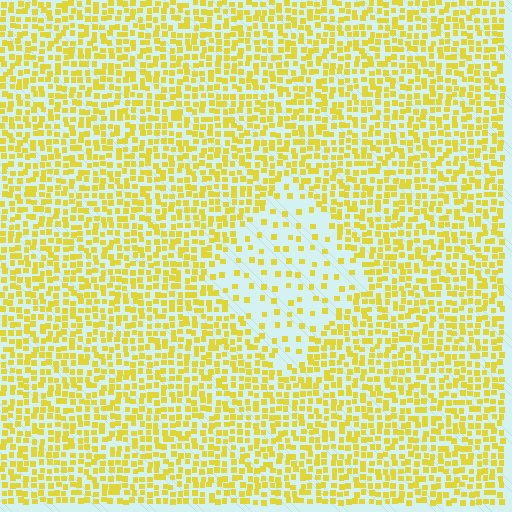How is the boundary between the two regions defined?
The boundary is defined by a change in element density (approximately 2.8x ratio). All elements are the same color, size, and shape.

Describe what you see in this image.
The image contains small yellow elements arranged at two different densities. A diamond-shaped region is visible where the elements are less densely packed than the surrounding area.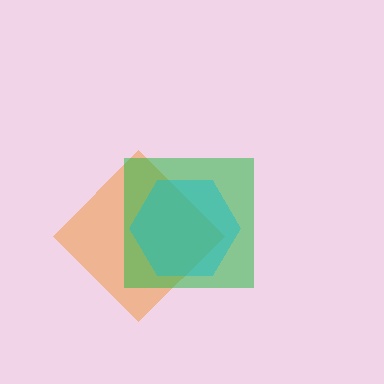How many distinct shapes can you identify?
There are 3 distinct shapes: an orange diamond, a green square, a cyan hexagon.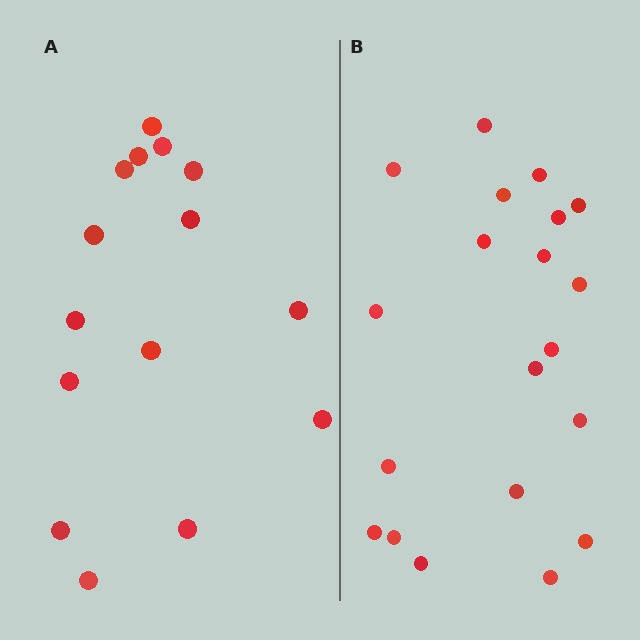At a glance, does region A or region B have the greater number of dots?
Region B (the right region) has more dots.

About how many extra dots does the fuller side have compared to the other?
Region B has about 5 more dots than region A.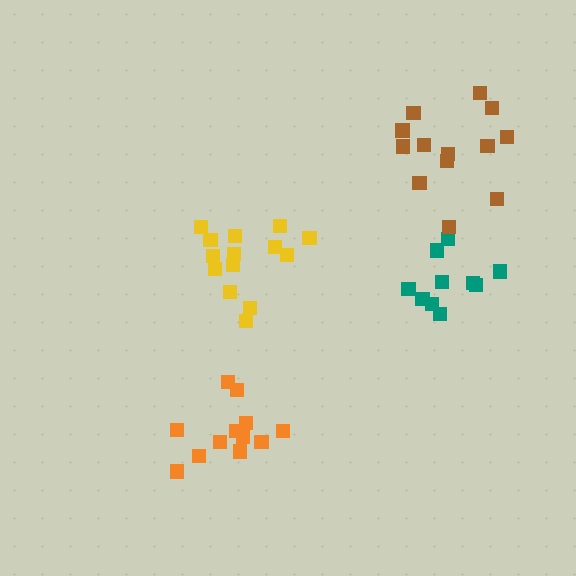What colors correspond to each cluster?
The clusters are colored: orange, yellow, teal, brown.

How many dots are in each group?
Group 1: 12 dots, Group 2: 14 dots, Group 3: 10 dots, Group 4: 13 dots (49 total).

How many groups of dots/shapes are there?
There are 4 groups.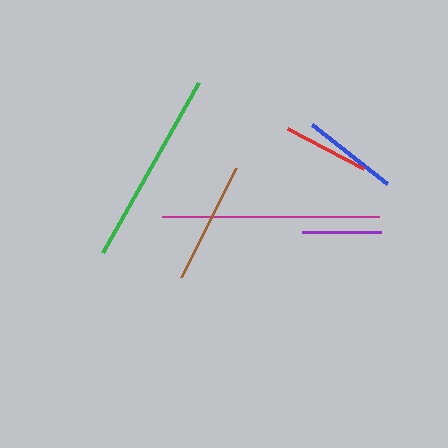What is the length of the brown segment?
The brown segment is approximately 122 pixels long.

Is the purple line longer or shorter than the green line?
The green line is longer than the purple line.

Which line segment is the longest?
The magenta line is the longest at approximately 217 pixels.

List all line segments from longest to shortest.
From longest to shortest: magenta, green, brown, blue, red, purple.